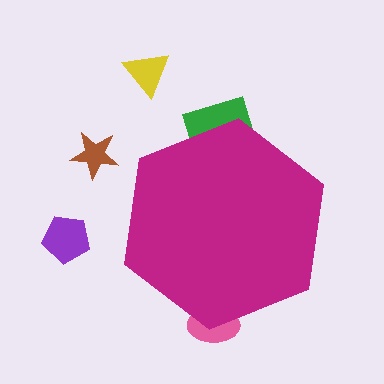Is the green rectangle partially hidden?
Yes, the green rectangle is partially hidden behind the magenta hexagon.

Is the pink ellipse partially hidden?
Yes, the pink ellipse is partially hidden behind the magenta hexagon.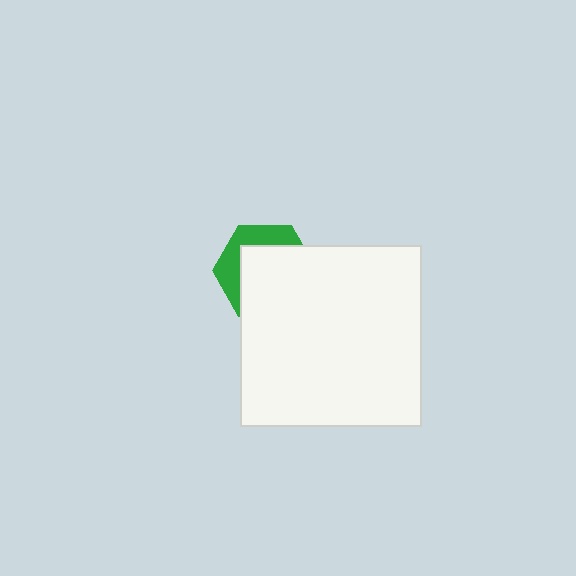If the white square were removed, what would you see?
You would see the complete green hexagon.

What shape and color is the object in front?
The object in front is a white square.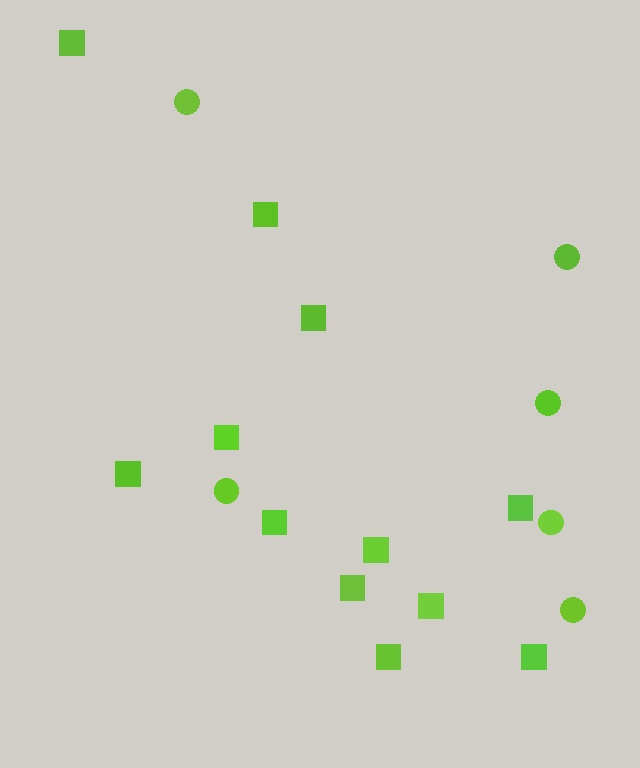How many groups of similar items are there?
There are 2 groups: one group of squares (12) and one group of circles (6).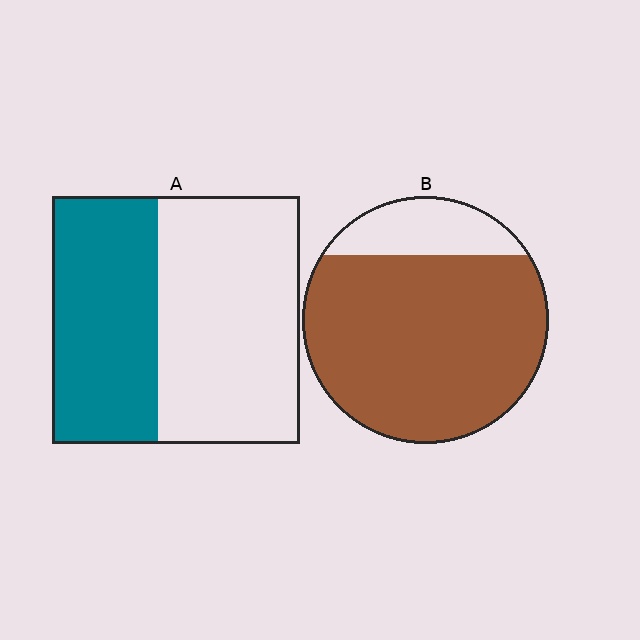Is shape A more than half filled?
No.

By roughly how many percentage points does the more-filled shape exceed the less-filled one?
By roughly 40 percentage points (B over A).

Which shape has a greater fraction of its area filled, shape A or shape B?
Shape B.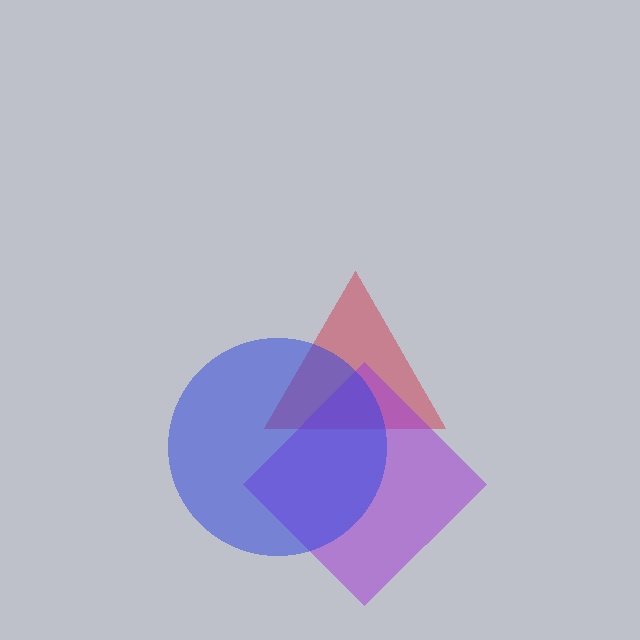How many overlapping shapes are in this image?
There are 3 overlapping shapes in the image.